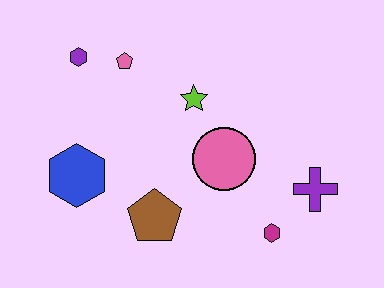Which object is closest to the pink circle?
The lime star is closest to the pink circle.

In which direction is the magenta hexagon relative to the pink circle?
The magenta hexagon is below the pink circle.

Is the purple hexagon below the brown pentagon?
No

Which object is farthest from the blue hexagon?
The purple cross is farthest from the blue hexagon.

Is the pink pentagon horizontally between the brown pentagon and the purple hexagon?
Yes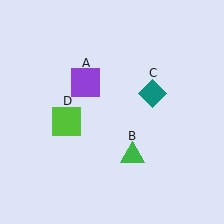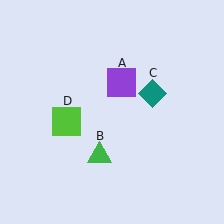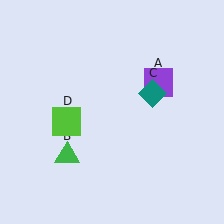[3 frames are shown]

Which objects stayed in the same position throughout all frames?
Teal diamond (object C) and lime square (object D) remained stationary.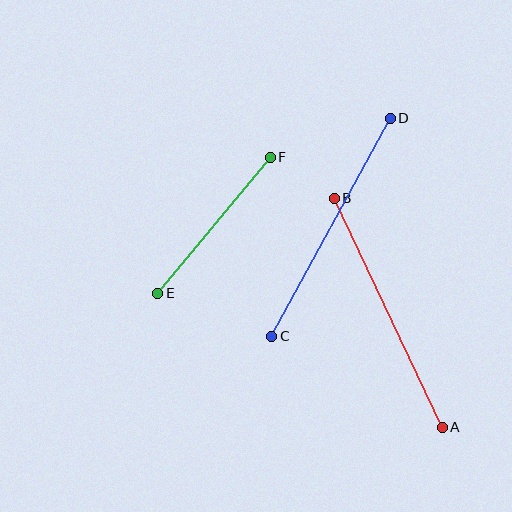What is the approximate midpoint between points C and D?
The midpoint is at approximately (331, 227) pixels.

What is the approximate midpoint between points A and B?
The midpoint is at approximately (388, 313) pixels.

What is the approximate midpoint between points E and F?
The midpoint is at approximately (214, 225) pixels.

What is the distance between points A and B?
The distance is approximately 253 pixels.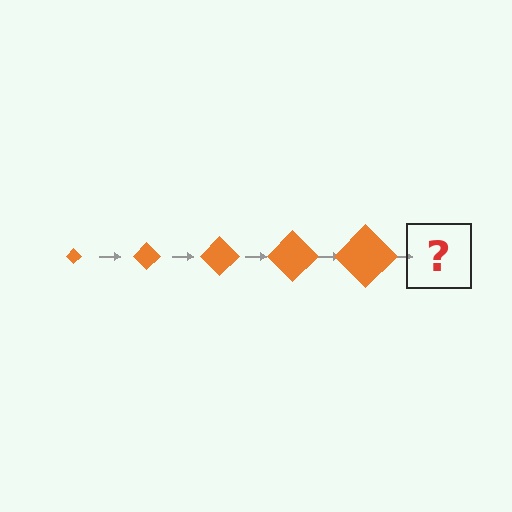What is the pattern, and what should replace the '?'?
The pattern is that the diamond gets progressively larger each step. The '?' should be an orange diamond, larger than the previous one.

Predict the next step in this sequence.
The next step is an orange diamond, larger than the previous one.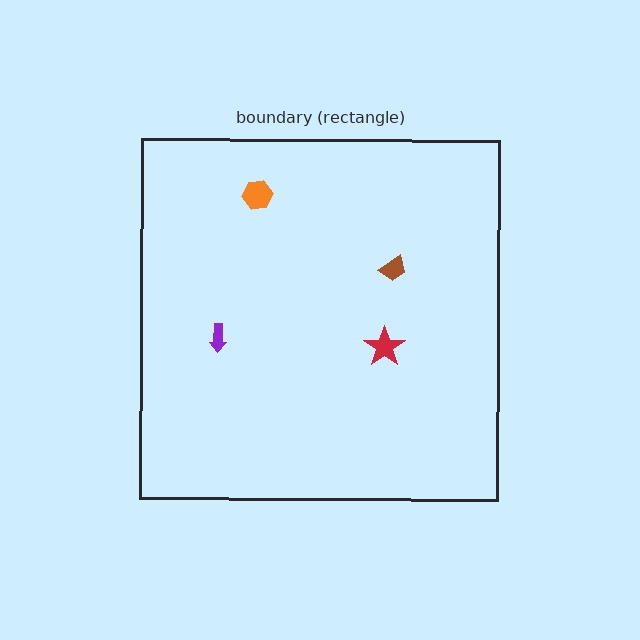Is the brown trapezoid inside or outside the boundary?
Inside.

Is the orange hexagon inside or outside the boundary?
Inside.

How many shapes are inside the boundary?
4 inside, 0 outside.